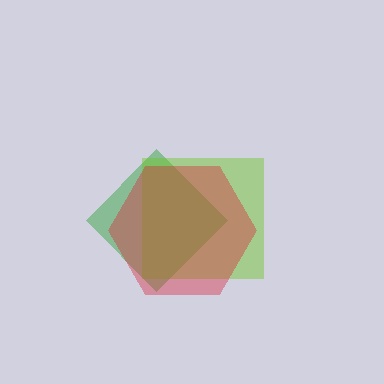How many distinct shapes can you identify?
There are 3 distinct shapes: a green diamond, a lime square, a red hexagon.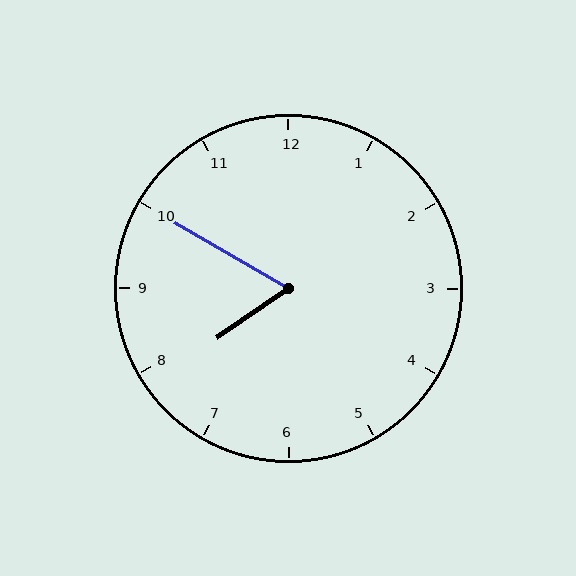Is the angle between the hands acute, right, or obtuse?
It is acute.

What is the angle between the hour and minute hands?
Approximately 65 degrees.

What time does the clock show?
7:50.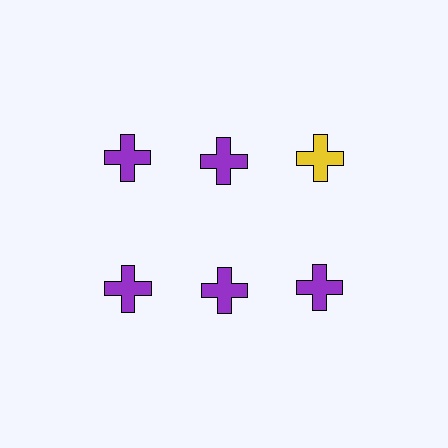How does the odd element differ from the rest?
It has a different color: yellow instead of purple.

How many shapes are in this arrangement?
There are 6 shapes arranged in a grid pattern.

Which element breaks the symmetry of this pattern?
The yellow cross in the top row, center column breaks the symmetry. All other shapes are purple crosses.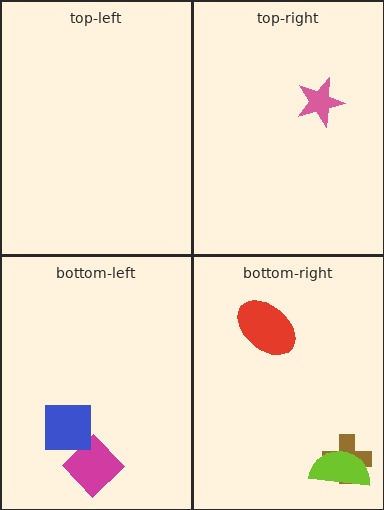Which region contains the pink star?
The top-right region.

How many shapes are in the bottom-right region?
3.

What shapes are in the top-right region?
The pink star.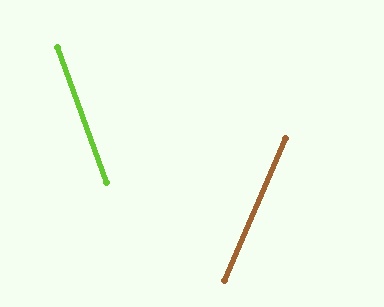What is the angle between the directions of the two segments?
Approximately 43 degrees.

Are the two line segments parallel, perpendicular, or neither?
Neither parallel nor perpendicular — they differ by about 43°.